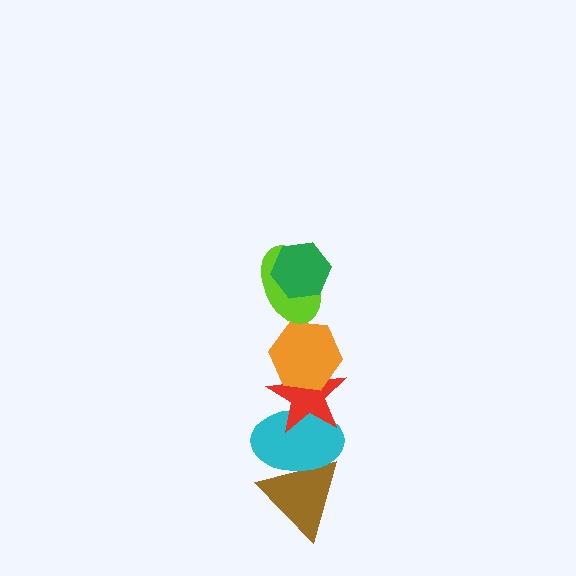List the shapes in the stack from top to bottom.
From top to bottom: the green hexagon, the lime ellipse, the orange hexagon, the red star, the cyan ellipse, the brown triangle.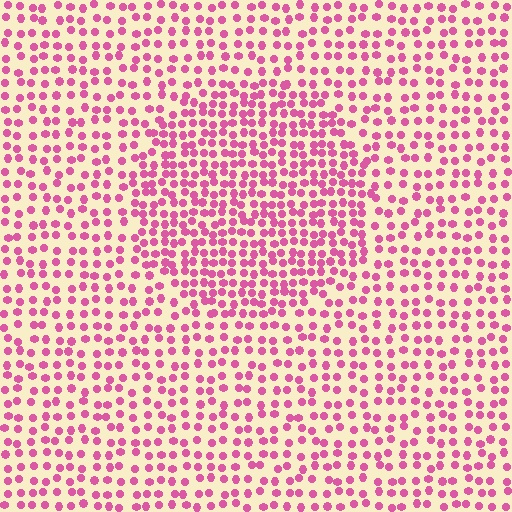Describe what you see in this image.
The image contains small pink elements arranged at two different densities. A circle-shaped region is visible where the elements are more densely packed than the surrounding area.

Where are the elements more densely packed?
The elements are more densely packed inside the circle boundary.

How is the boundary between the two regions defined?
The boundary is defined by a change in element density (approximately 1.7x ratio). All elements are the same color, size, and shape.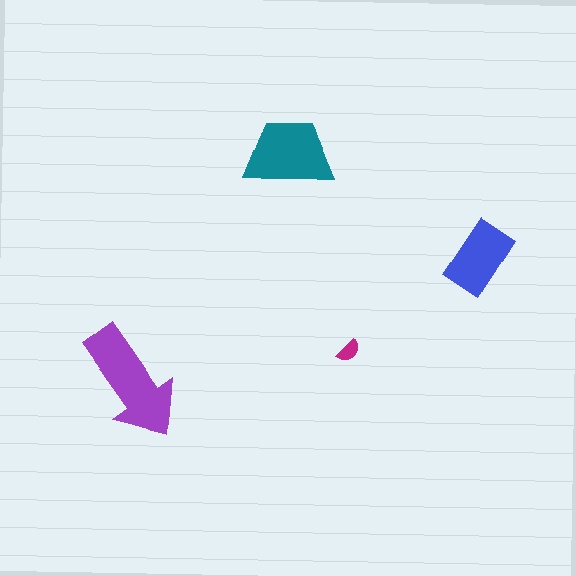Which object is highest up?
The teal trapezoid is topmost.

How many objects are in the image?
There are 4 objects in the image.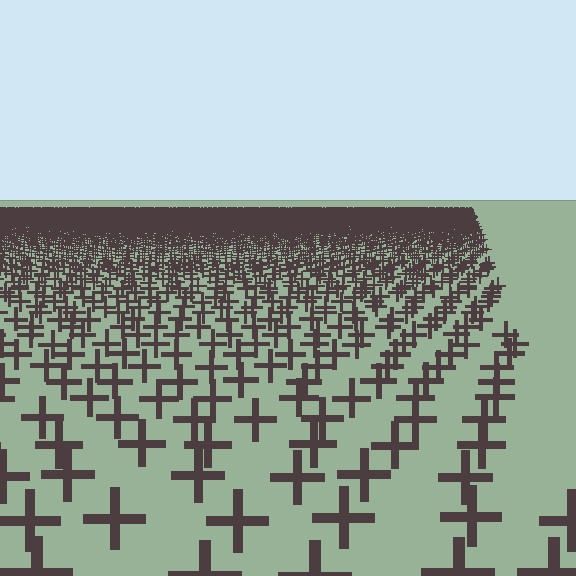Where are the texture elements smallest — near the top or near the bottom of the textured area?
Near the top.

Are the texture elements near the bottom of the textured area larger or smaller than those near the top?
Larger. Near the bottom, elements are closer to the viewer and appear at a bigger on-screen size.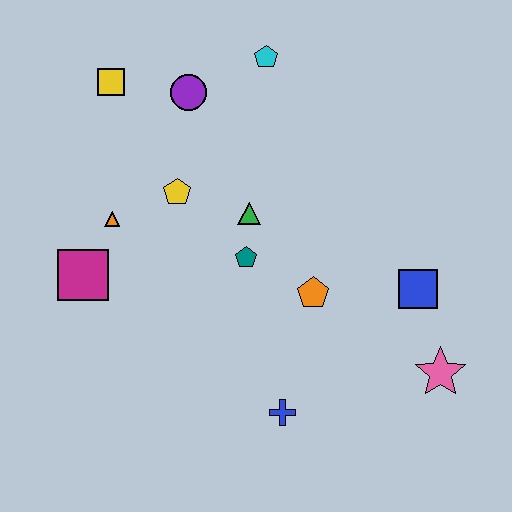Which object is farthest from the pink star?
The yellow square is farthest from the pink star.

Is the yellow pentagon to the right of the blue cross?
No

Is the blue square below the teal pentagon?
Yes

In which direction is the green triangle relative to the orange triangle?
The green triangle is to the right of the orange triangle.